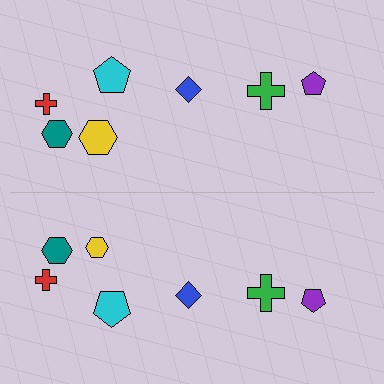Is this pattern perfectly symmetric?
No, the pattern is not perfectly symmetric. The yellow hexagon on the bottom side has a different size than its mirror counterpart.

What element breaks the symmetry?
The yellow hexagon on the bottom side has a different size than its mirror counterpart.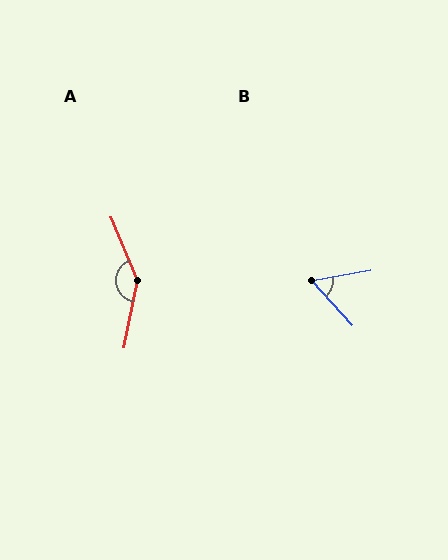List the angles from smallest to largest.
B (58°), A (146°).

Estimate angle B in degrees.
Approximately 58 degrees.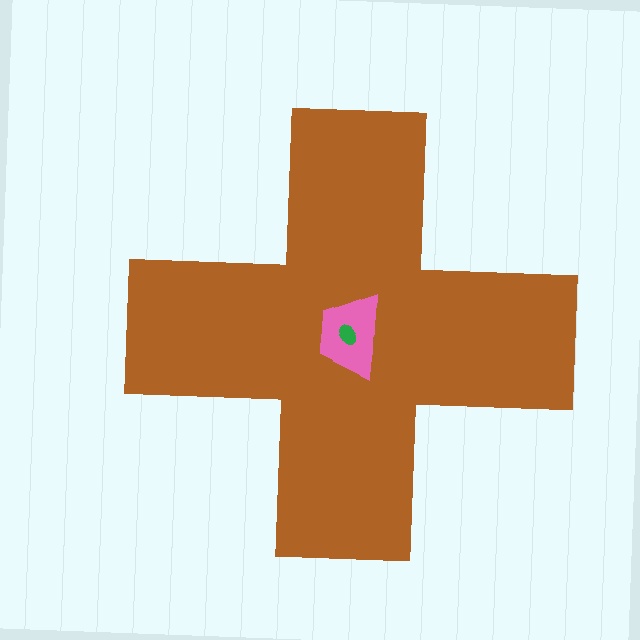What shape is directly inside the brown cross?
The pink trapezoid.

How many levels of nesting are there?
3.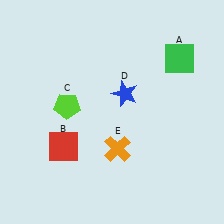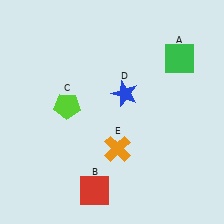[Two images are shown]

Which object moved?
The red square (B) moved down.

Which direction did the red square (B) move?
The red square (B) moved down.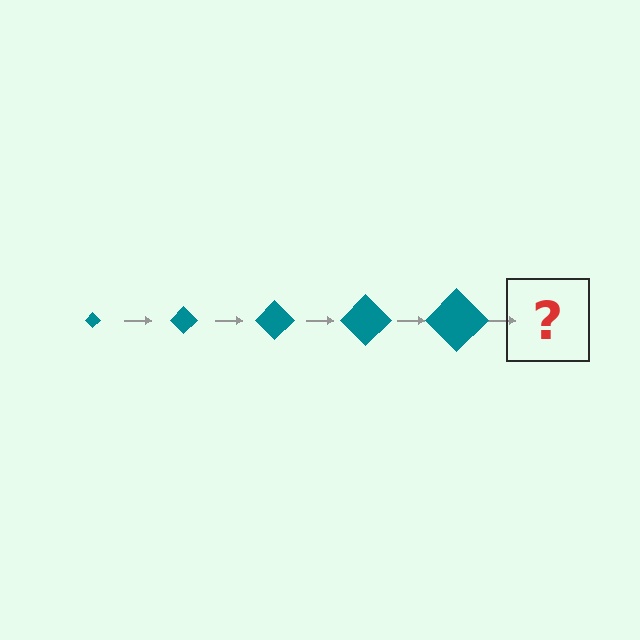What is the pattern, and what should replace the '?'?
The pattern is that the diamond gets progressively larger each step. The '?' should be a teal diamond, larger than the previous one.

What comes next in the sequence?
The next element should be a teal diamond, larger than the previous one.